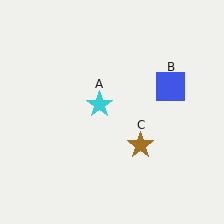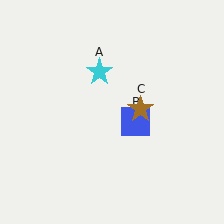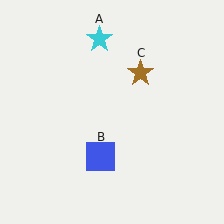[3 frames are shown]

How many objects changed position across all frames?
3 objects changed position: cyan star (object A), blue square (object B), brown star (object C).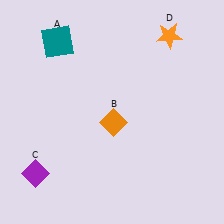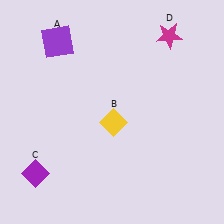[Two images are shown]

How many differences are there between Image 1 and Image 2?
There are 3 differences between the two images.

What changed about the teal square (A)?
In Image 1, A is teal. In Image 2, it changed to purple.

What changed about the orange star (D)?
In Image 1, D is orange. In Image 2, it changed to magenta.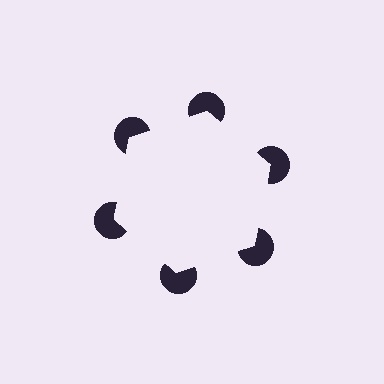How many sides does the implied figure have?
6 sides.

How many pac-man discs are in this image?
There are 6 — one at each vertex of the illusory hexagon.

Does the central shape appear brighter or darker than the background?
It typically appears slightly brighter than the background, even though no actual brightness change is drawn.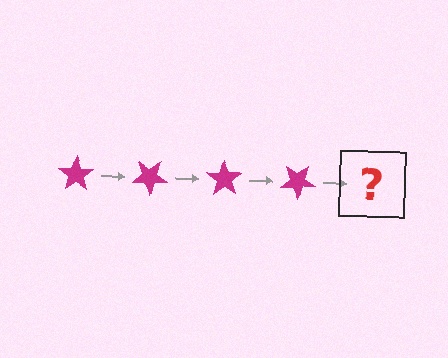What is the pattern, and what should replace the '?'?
The pattern is that the star rotates 35 degrees each step. The '?' should be a magenta star rotated 140 degrees.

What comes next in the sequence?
The next element should be a magenta star rotated 140 degrees.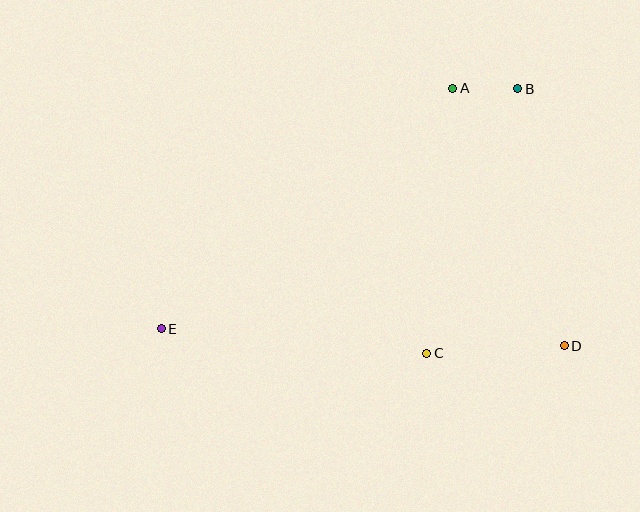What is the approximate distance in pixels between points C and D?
The distance between C and D is approximately 138 pixels.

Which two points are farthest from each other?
Points B and E are farthest from each other.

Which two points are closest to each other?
Points A and B are closest to each other.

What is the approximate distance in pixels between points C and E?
The distance between C and E is approximately 267 pixels.